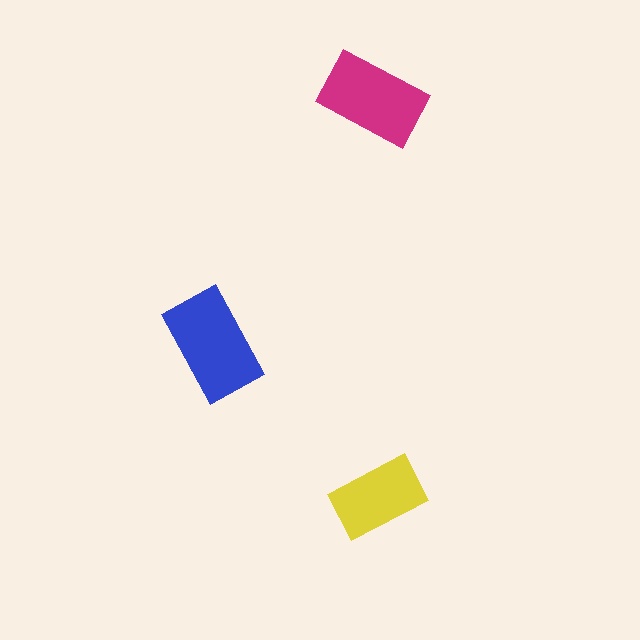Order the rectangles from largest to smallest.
the blue one, the magenta one, the yellow one.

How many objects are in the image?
There are 3 objects in the image.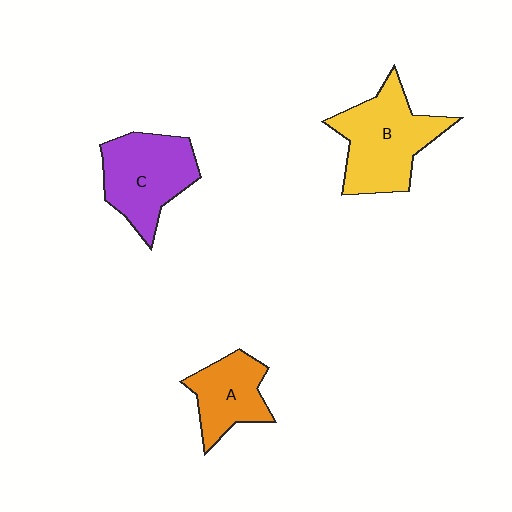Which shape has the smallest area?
Shape A (orange).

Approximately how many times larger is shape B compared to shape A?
Approximately 1.6 times.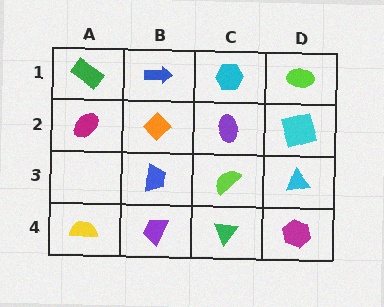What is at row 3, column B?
A blue trapezoid.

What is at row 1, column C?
A cyan hexagon.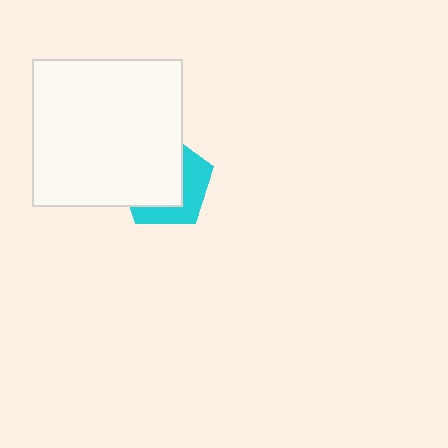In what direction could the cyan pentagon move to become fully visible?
The cyan pentagon could move toward the lower-right. That would shift it out from behind the white rectangle entirely.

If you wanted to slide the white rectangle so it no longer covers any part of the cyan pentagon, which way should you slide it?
Slide it toward the upper-left — that is the most direct way to separate the two shapes.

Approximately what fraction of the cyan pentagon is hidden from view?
Roughly 62% of the cyan pentagon is hidden behind the white rectangle.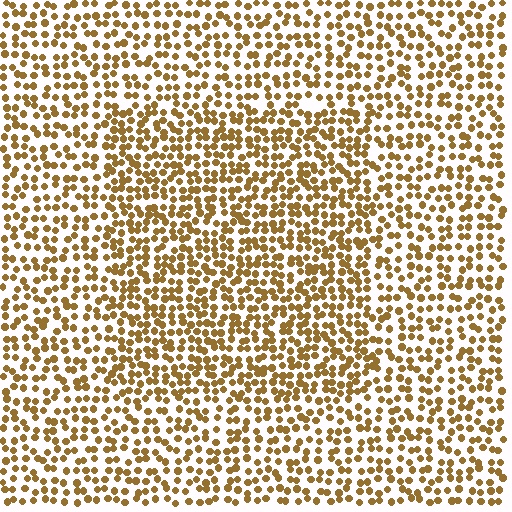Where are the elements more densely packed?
The elements are more densely packed inside the rectangle boundary.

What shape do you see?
I see a rectangle.